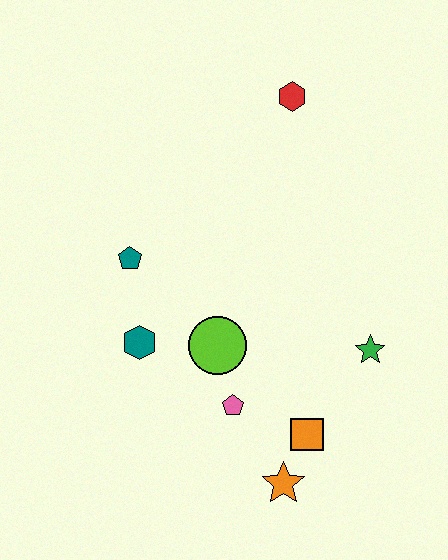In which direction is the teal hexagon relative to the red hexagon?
The teal hexagon is below the red hexagon.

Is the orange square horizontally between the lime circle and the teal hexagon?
No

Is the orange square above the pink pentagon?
No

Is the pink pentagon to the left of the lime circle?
No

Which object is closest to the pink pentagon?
The lime circle is closest to the pink pentagon.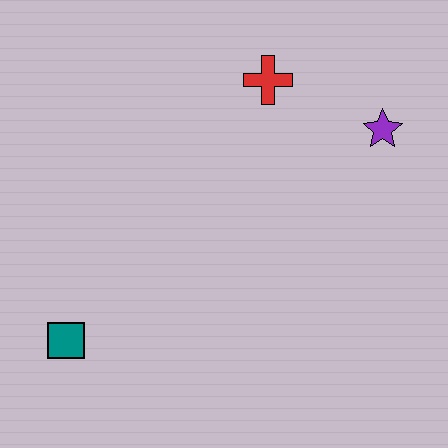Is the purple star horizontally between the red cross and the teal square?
No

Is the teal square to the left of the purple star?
Yes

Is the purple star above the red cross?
No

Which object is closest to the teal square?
The red cross is closest to the teal square.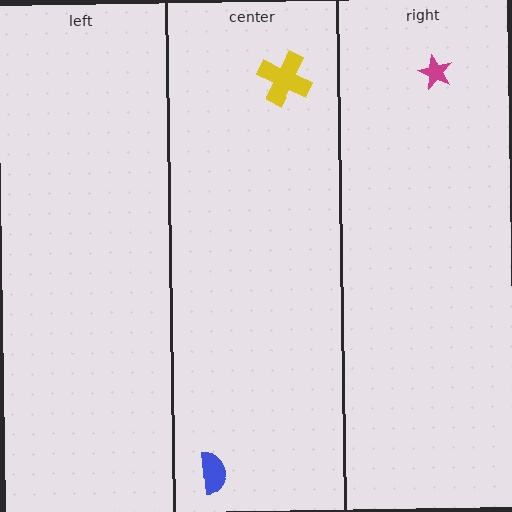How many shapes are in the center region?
2.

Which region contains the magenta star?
The right region.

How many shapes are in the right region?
1.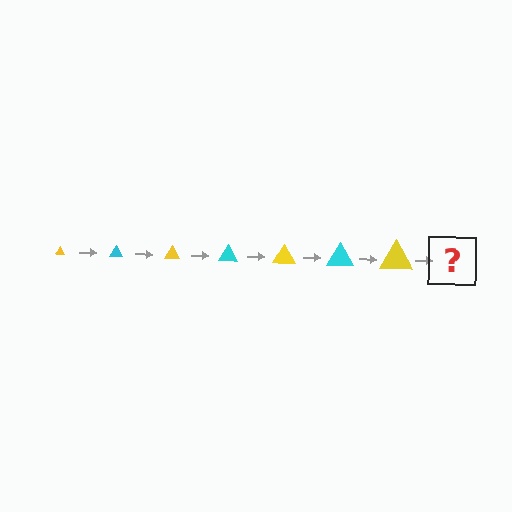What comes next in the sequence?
The next element should be a cyan triangle, larger than the previous one.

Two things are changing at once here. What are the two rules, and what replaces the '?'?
The two rules are that the triangle grows larger each step and the color cycles through yellow and cyan. The '?' should be a cyan triangle, larger than the previous one.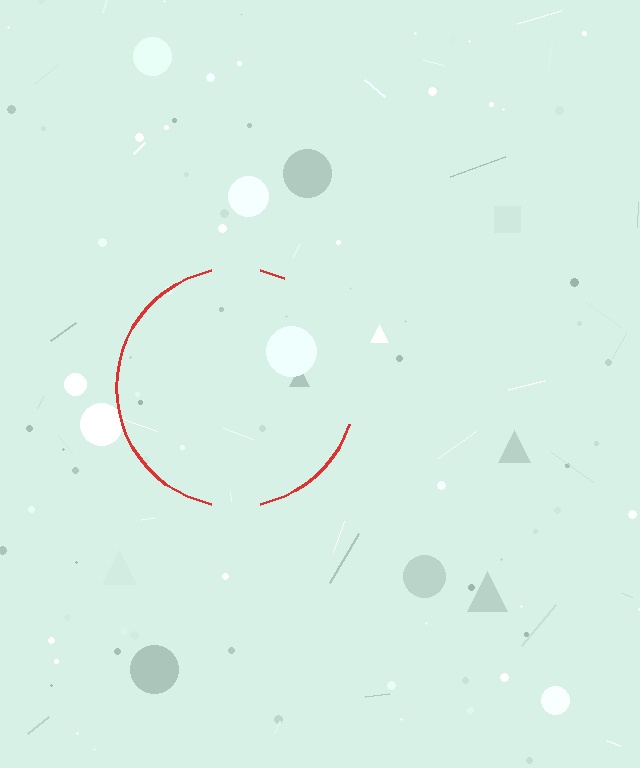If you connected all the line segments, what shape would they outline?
They would outline a circle.